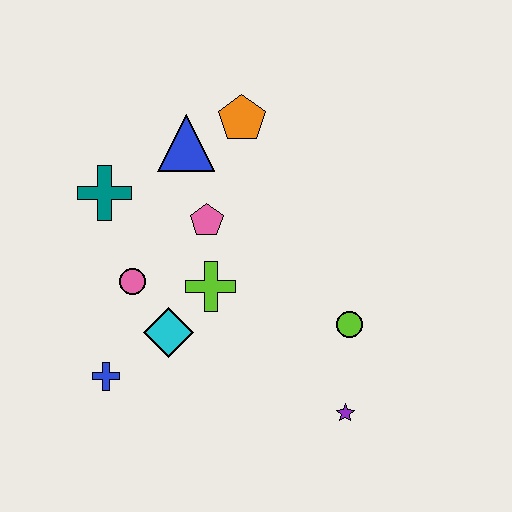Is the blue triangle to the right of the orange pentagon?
No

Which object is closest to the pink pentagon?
The lime cross is closest to the pink pentagon.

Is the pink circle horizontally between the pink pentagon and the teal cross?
Yes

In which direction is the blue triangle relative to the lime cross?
The blue triangle is above the lime cross.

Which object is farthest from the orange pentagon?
The purple star is farthest from the orange pentagon.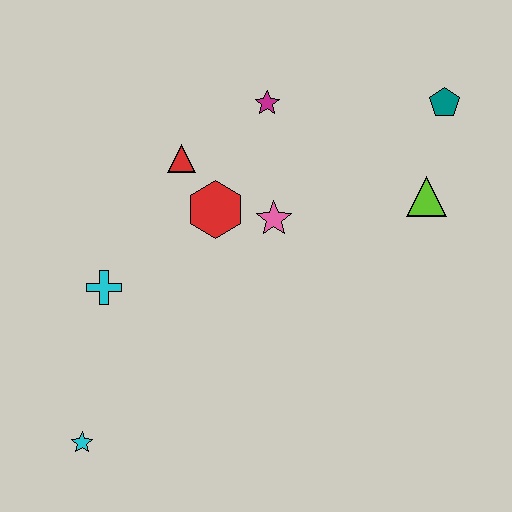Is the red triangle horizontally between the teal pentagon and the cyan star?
Yes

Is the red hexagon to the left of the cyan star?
No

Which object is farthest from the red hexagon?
The cyan star is farthest from the red hexagon.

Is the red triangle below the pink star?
No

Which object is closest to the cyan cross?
The red hexagon is closest to the cyan cross.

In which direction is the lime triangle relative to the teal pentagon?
The lime triangle is below the teal pentagon.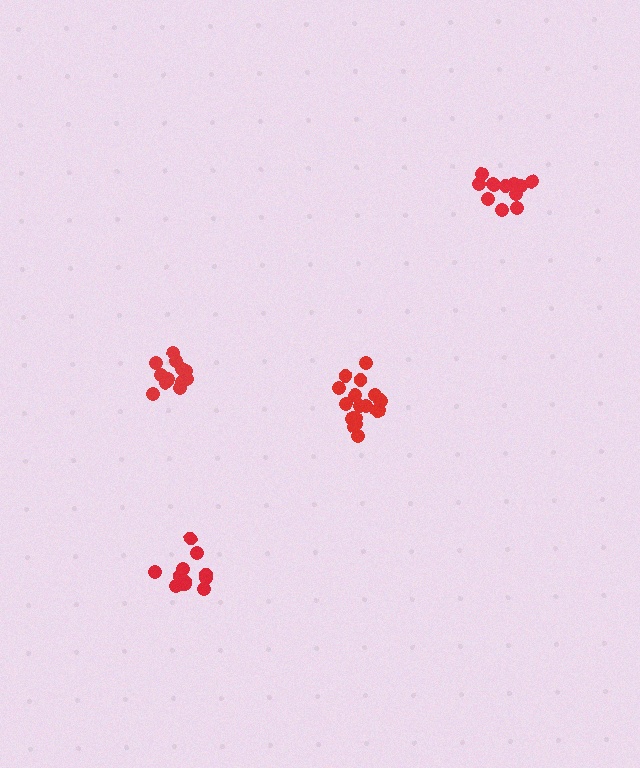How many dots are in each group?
Group 1: 18 dots, Group 2: 12 dots, Group 3: 13 dots, Group 4: 14 dots (57 total).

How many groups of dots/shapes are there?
There are 4 groups.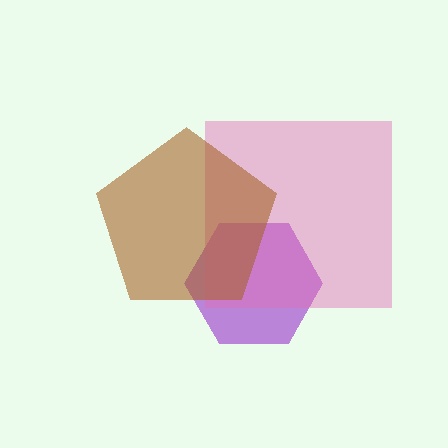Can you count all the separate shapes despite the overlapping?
Yes, there are 3 separate shapes.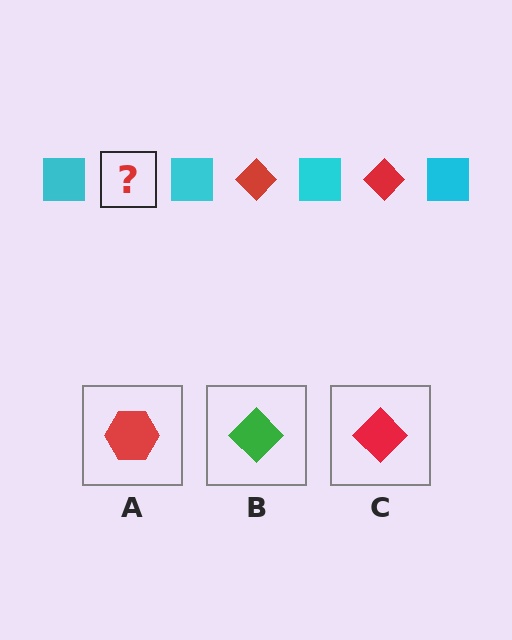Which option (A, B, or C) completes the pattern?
C.